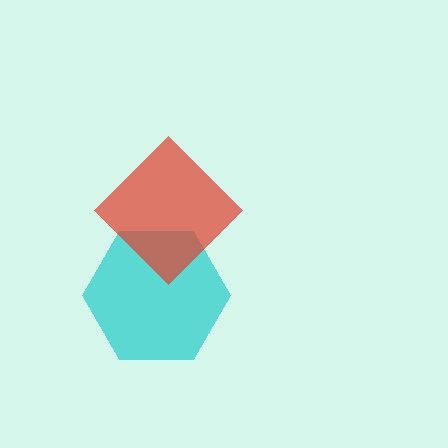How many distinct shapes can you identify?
There are 2 distinct shapes: a cyan hexagon, a red diamond.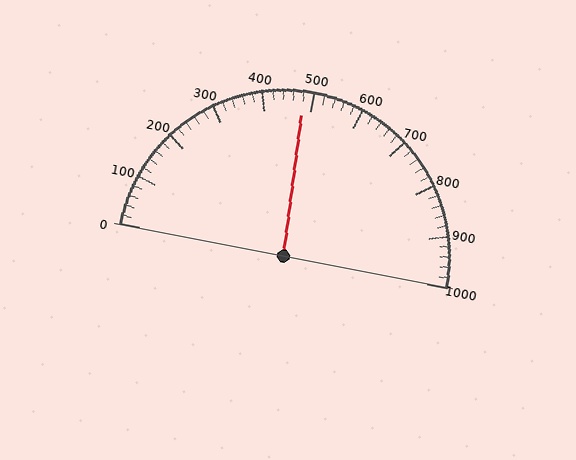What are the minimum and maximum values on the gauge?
The gauge ranges from 0 to 1000.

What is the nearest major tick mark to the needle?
The nearest major tick mark is 500.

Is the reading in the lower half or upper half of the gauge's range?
The reading is in the lower half of the range (0 to 1000).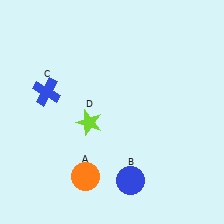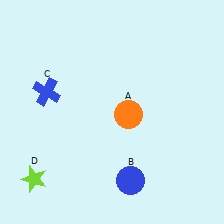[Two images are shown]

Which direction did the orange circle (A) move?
The orange circle (A) moved up.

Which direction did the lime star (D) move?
The lime star (D) moved down.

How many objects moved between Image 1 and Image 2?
2 objects moved between the two images.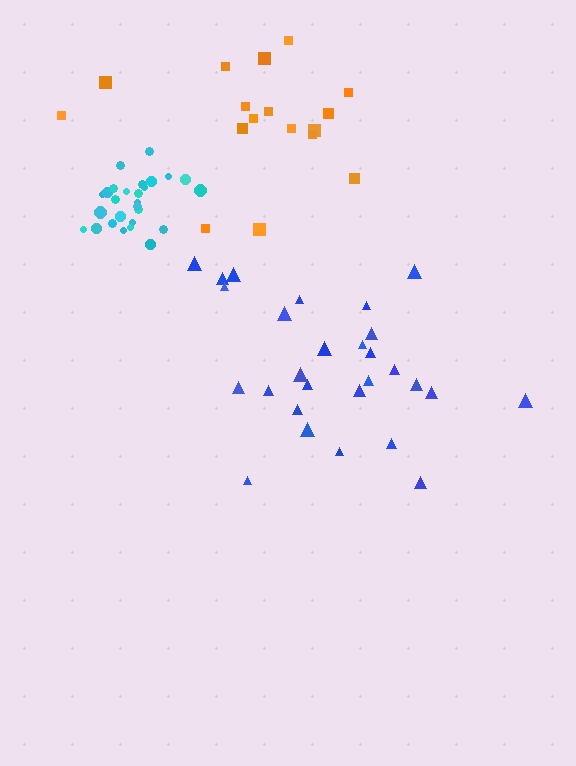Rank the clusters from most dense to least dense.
cyan, blue, orange.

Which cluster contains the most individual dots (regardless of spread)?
Blue (28).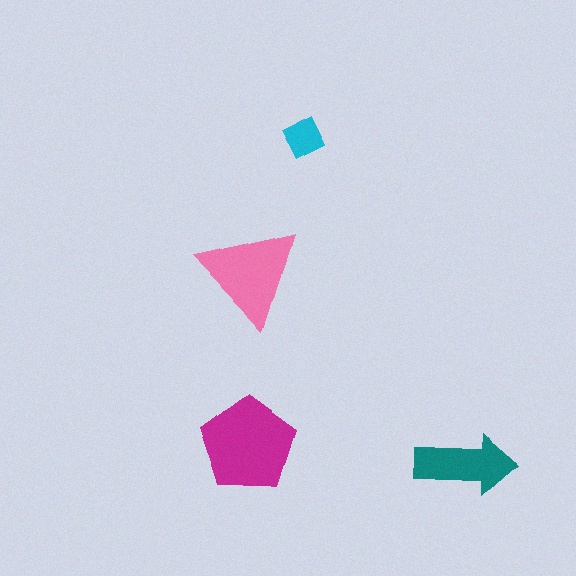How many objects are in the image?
There are 4 objects in the image.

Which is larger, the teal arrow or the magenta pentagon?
The magenta pentagon.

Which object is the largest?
The magenta pentagon.